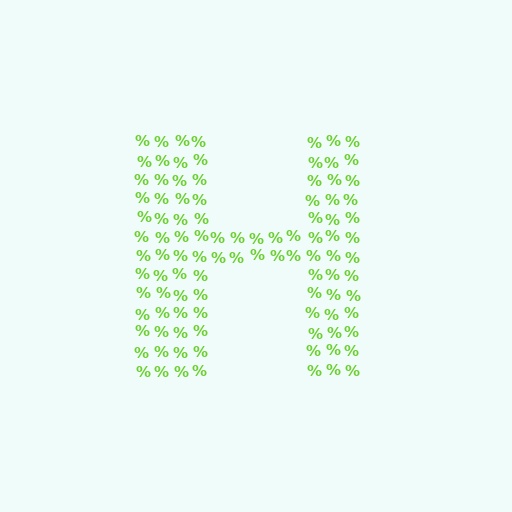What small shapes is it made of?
It is made of small percent signs.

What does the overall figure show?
The overall figure shows the letter H.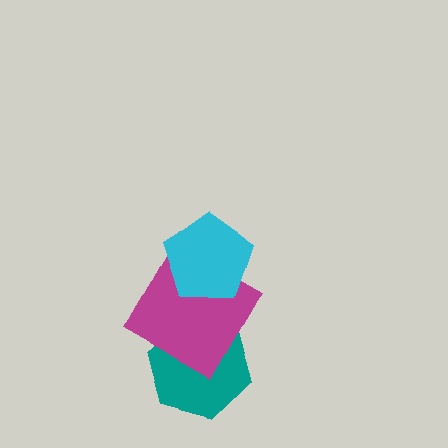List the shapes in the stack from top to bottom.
From top to bottom: the cyan pentagon, the magenta square, the teal hexagon.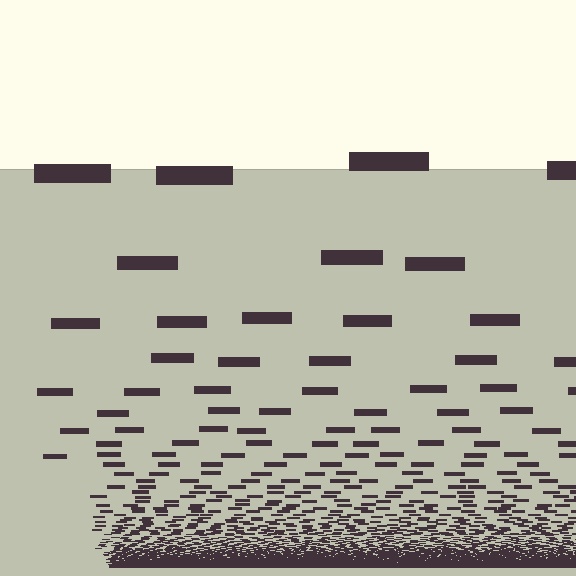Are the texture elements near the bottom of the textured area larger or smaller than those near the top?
Smaller. The gradient is inverted — elements near the bottom are smaller and denser.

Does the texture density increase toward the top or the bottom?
Density increases toward the bottom.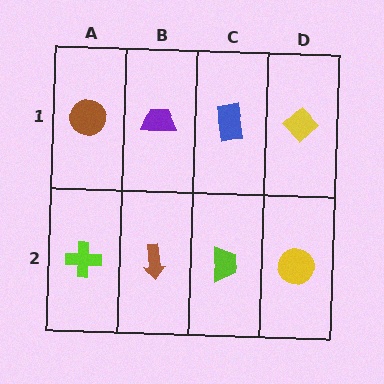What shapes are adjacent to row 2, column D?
A yellow diamond (row 1, column D), a lime trapezoid (row 2, column C).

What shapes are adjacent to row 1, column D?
A yellow circle (row 2, column D), a blue rectangle (row 1, column C).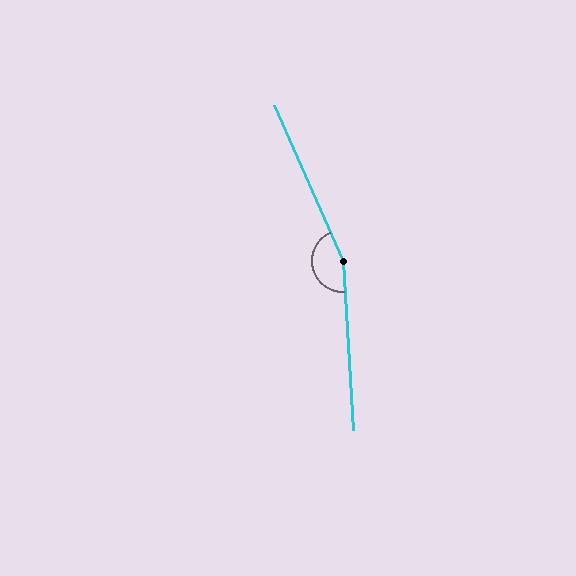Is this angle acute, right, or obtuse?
It is obtuse.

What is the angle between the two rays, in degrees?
Approximately 160 degrees.